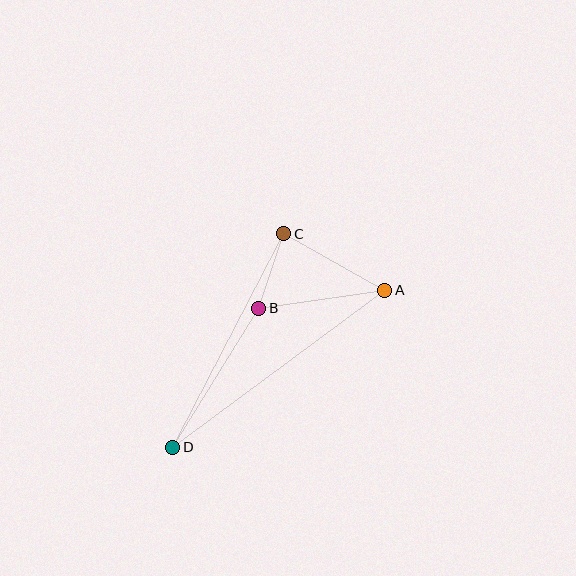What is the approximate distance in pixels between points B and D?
The distance between B and D is approximately 163 pixels.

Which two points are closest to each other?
Points B and C are closest to each other.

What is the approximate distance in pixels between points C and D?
The distance between C and D is approximately 241 pixels.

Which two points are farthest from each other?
Points A and D are farthest from each other.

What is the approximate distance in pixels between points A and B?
The distance between A and B is approximately 127 pixels.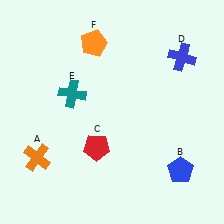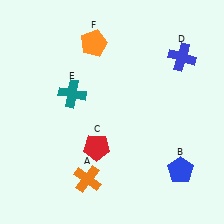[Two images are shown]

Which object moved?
The orange cross (A) moved right.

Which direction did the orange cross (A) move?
The orange cross (A) moved right.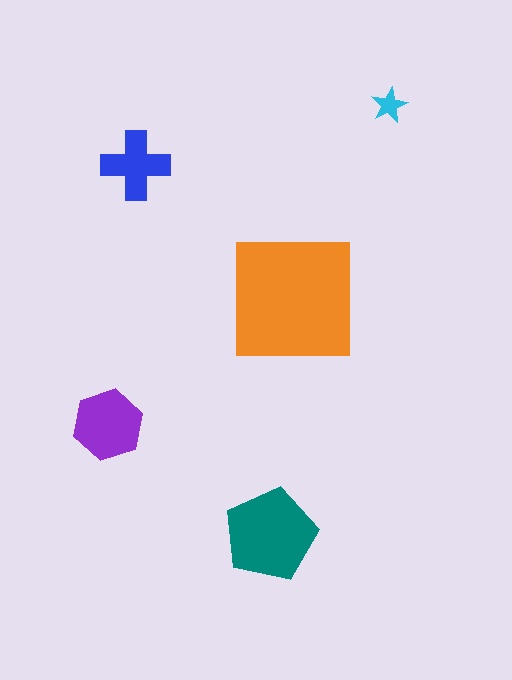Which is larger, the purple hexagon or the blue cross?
The purple hexagon.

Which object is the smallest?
The cyan star.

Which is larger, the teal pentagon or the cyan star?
The teal pentagon.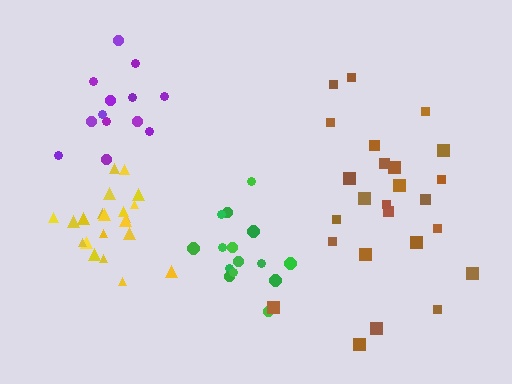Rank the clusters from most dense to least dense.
yellow, green, purple, brown.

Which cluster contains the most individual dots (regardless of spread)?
Brown (25).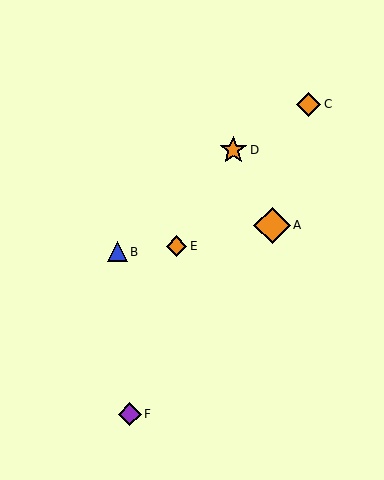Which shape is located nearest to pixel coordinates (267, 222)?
The orange diamond (labeled A) at (272, 225) is nearest to that location.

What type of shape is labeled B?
Shape B is a blue triangle.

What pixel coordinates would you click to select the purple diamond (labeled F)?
Click at (130, 414) to select the purple diamond F.